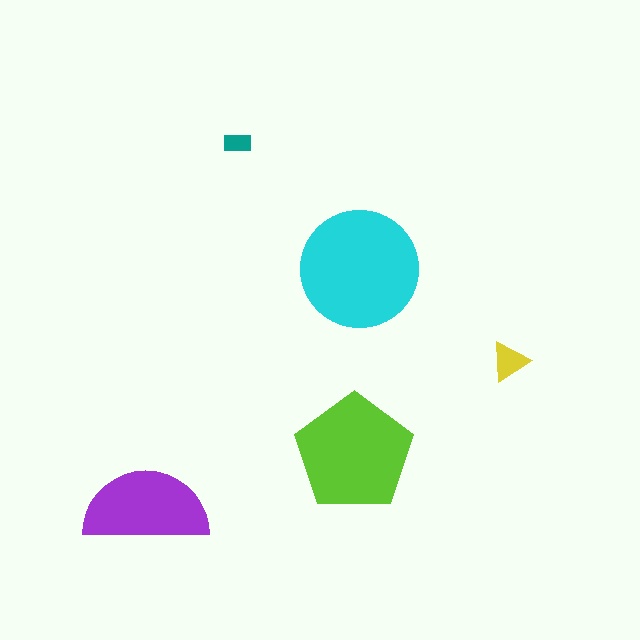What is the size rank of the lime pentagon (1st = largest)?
2nd.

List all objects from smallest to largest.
The teal rectangle, the yellow triangle, the purple semicircle, the lime pentagon, the cyan circle.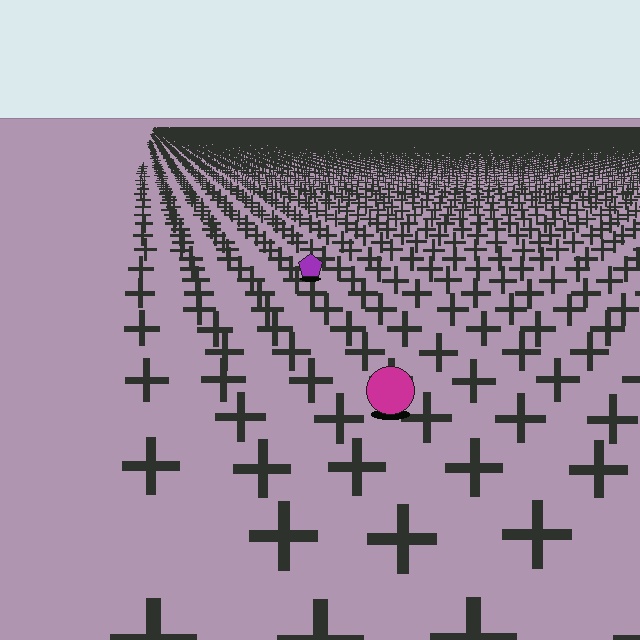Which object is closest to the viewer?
The magenta circle is closest. The texture marks near it are larger and more spread out.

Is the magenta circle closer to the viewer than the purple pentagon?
Yes. The magenta circle is closer — you can tell from the texture gradient: the ground texture is coarser near it.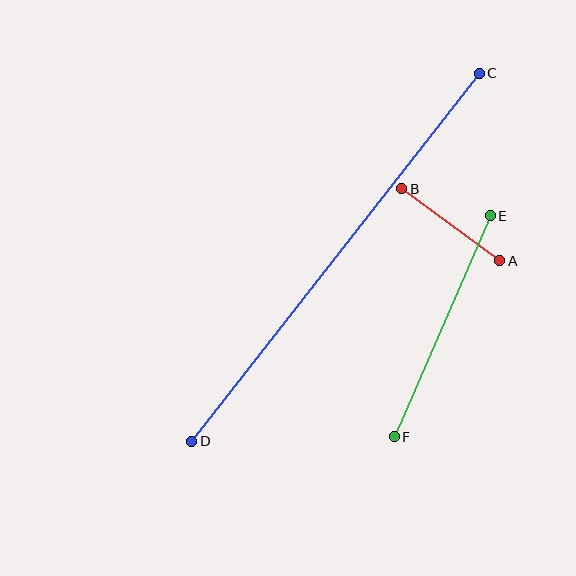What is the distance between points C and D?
The distance is approximately 467 pixels.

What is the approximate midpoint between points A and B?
The midpoint is at approximately (451, 225) pixels.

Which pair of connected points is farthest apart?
Points C and D are farthest apart.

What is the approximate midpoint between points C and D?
The midpoint is at approximately (335, 257) pixels.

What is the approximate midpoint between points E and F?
The midpoint is at approximately (442, 326) pixels.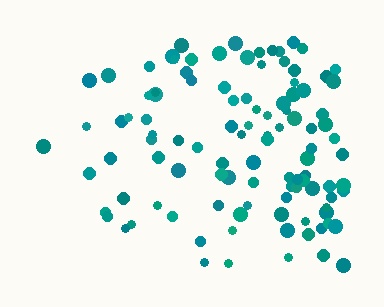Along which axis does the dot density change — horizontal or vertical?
Horizontal.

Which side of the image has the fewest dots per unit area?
The left.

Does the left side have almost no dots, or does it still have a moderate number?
Still a moderate number, just noticeably fewer than the right.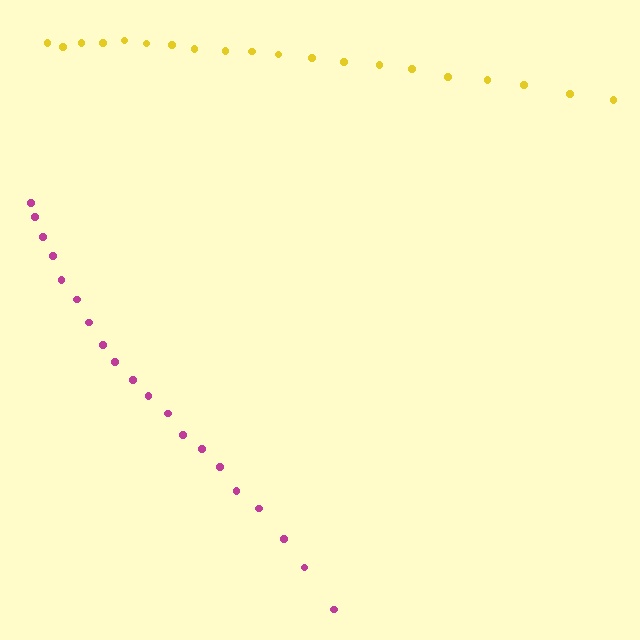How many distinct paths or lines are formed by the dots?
There are 2 distinct paths.